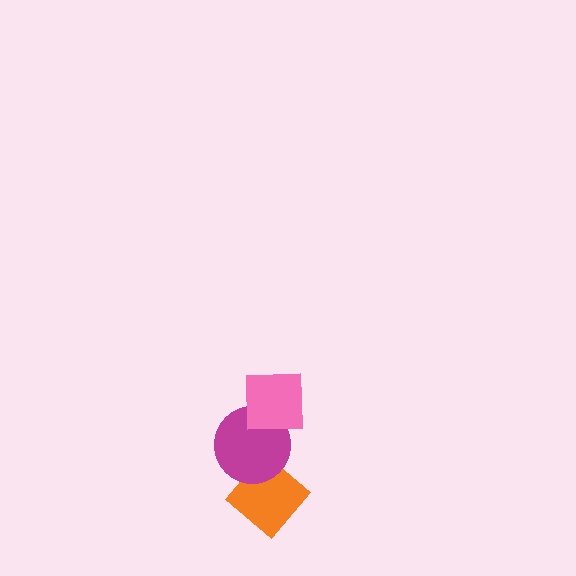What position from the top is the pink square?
The pink square is 1st from the top.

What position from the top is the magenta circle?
The magenta circle is 2nd from the top.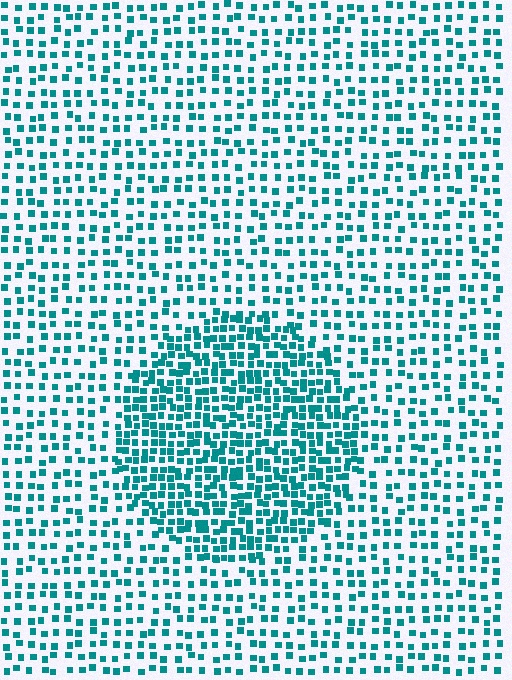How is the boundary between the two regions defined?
The boundary is defined by a change in element density (approximately 2.0x ratio). All elements are the same color, size, and shape.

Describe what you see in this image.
The image contains small teal elements arranged at two different densities. A circle-shaped region is visible where the elements are more densely packed than the surrounding area.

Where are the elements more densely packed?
The elements are more densely packed inside the circle boundary.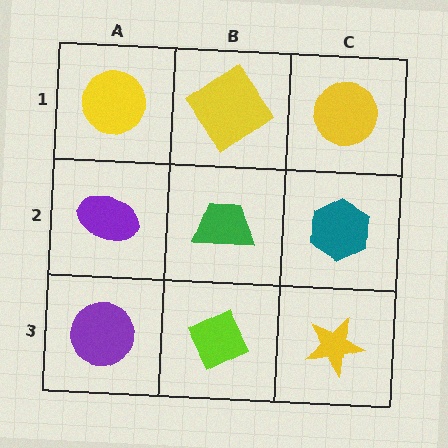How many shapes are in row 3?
3 shapes.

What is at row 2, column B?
A green trapezoid.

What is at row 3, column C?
A yellow star.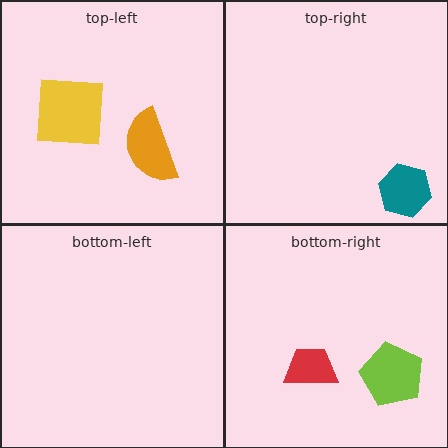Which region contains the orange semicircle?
The top-left region.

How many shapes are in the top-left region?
2.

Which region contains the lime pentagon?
The bottom-right region.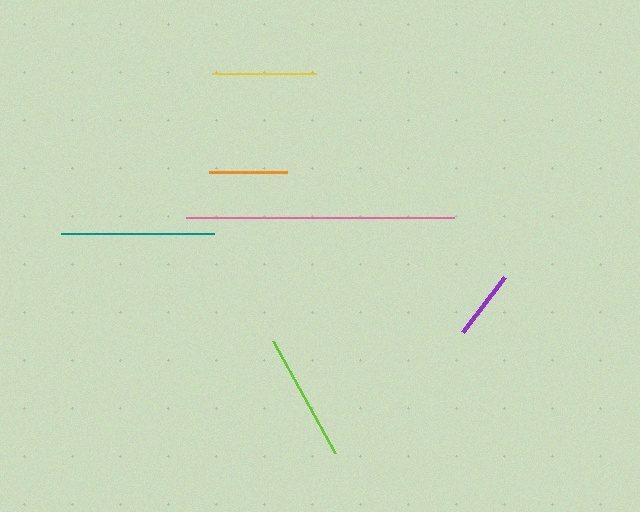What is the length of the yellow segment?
The yellow segment is approximately 104 pixels long.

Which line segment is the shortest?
The purple line is the shortest at approximately 69 pixels.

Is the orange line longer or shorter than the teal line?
The teal line is longer than the orange line.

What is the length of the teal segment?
The teal segment is approximately 153 pixels long.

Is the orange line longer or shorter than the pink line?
The pink line is longer than the orange line.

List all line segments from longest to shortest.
From longest to shortest: pink, teal, lime, yellow, orange, purple.